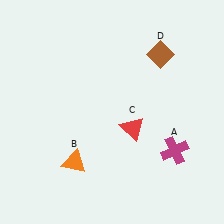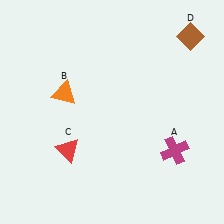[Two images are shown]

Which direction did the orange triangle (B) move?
The orange triangle (B) moved up.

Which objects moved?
The objects that moved are: the orange triangle (B), the red triangle (C), the brown diamond (D).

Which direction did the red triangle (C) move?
The red triangle (C) moved left.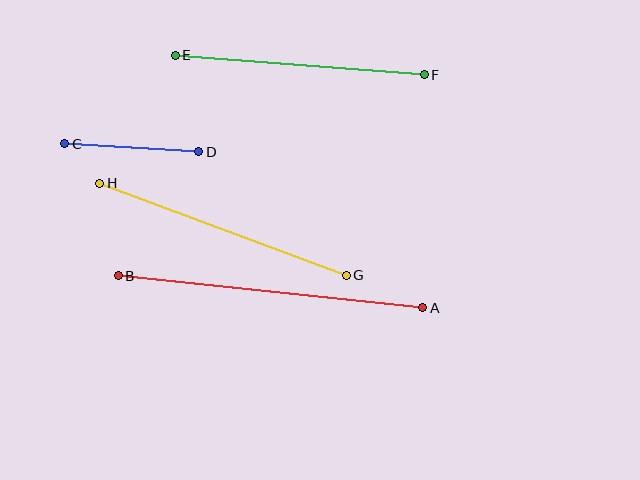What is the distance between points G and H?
The distance is approximately 263 pixels.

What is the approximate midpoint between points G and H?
The midpoint is at approximately (223, 229) pixels.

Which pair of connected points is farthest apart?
Points A and B are farthest apart.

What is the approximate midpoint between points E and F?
The midpoint is at approximately (300, 65) pixels.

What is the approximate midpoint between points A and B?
The midpoint is at approximately (271, 292) pixels.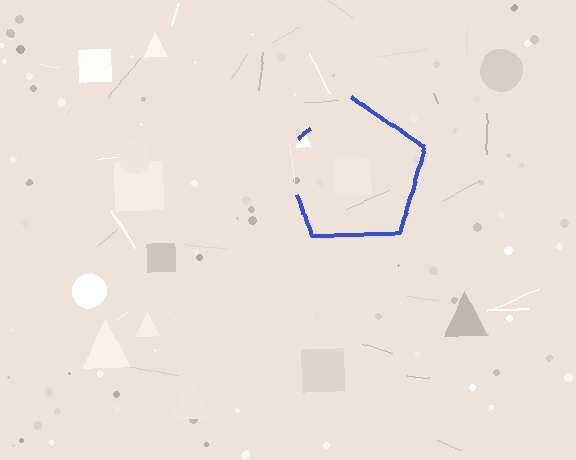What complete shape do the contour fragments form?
The contour fragments form a pentagon.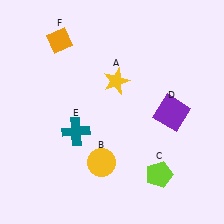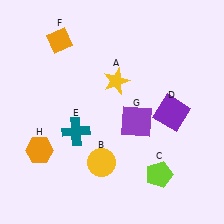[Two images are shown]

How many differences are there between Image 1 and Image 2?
There are 2 differences between the two images.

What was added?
A purple square (G), an orange hexagon (H) were added in Image 2.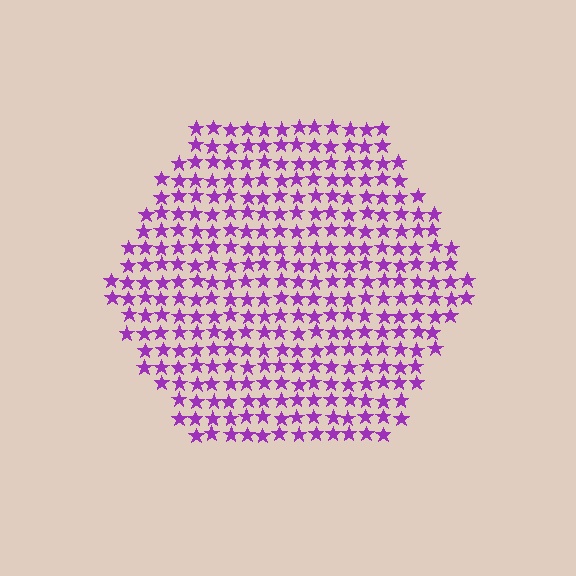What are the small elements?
The small elements are stars.